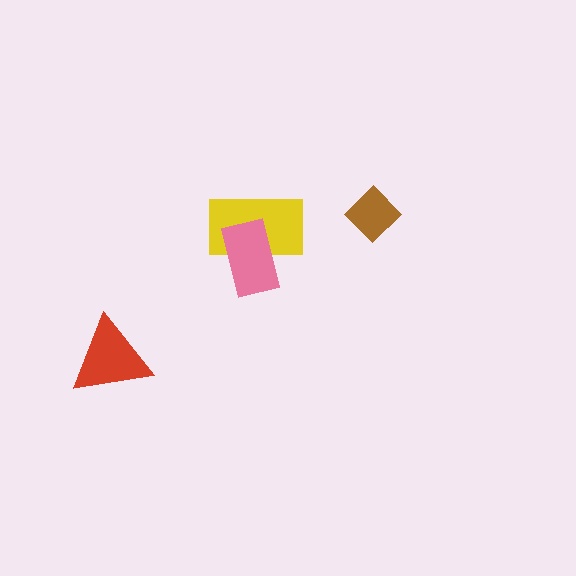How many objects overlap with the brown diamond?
0 objects overlap with the brown diamond.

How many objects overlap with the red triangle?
0 objects overlap with the red triangle.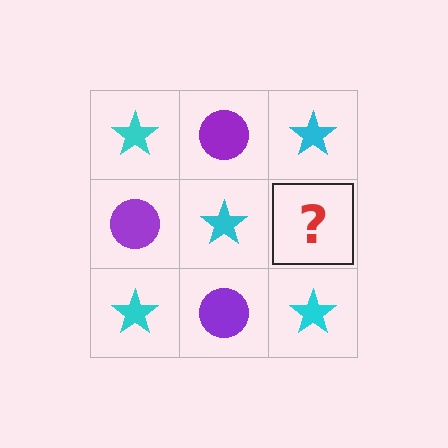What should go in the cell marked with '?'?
The missing cell should contain a purple circle.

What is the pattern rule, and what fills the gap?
The rule is that it alternates cyan star and purple circle in a checkerboard pattern. The gap should be filled with a purple circle.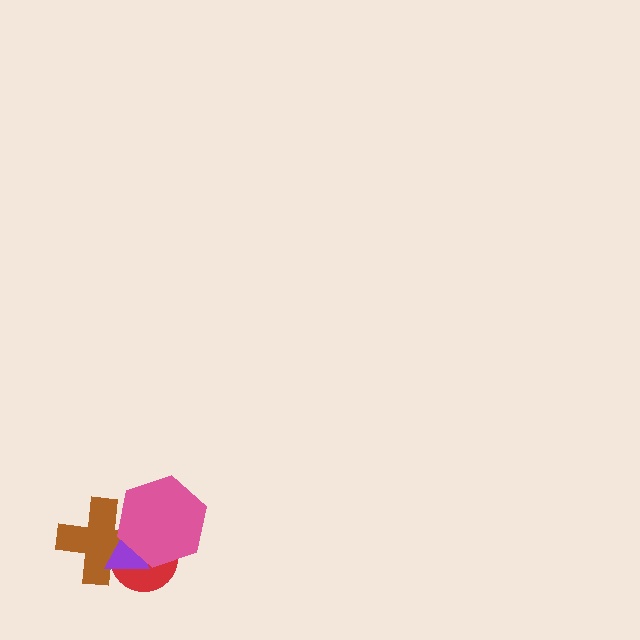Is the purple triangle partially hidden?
Yes, it is partially covered by another shape.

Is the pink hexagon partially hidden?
No, no other shape covers it.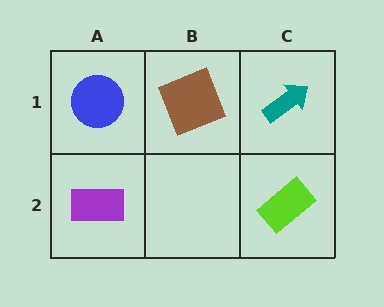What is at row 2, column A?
A purple rectangle.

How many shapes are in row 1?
3 shapes.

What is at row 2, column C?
A lime rectangle.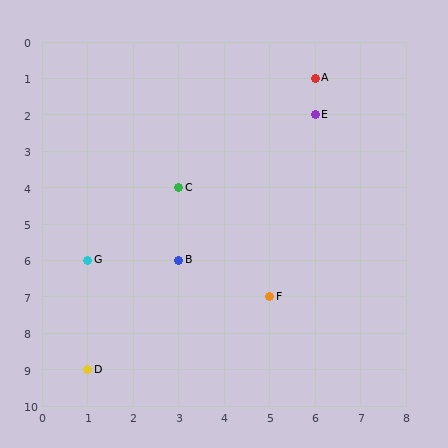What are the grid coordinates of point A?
Point A is at grid coordinates (6, 1).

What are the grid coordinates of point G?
Point G is at grid coordinates (1, 6).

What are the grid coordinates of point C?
Point C is at grid coordinates (3, 4).